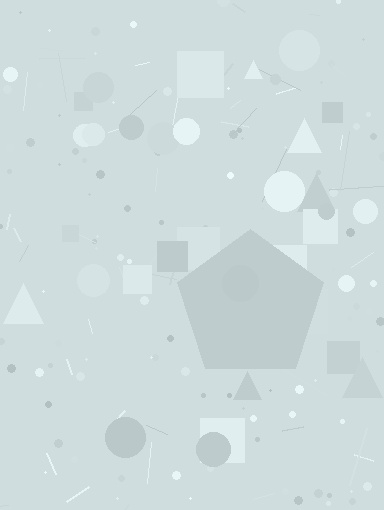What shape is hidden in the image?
A pentagon is hidden in the image.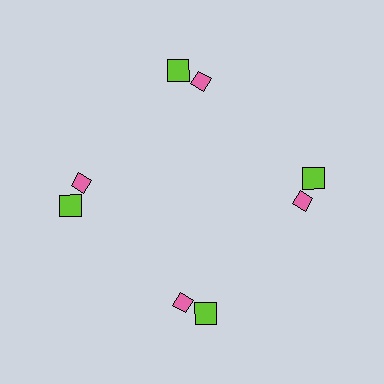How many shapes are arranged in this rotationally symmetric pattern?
There are 8 shapes, arranged in 4 groups of 2.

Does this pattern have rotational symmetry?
Yes, this pattern has 4-fold rotational symmetry. It looks the same after rotating 90 degrees around the center.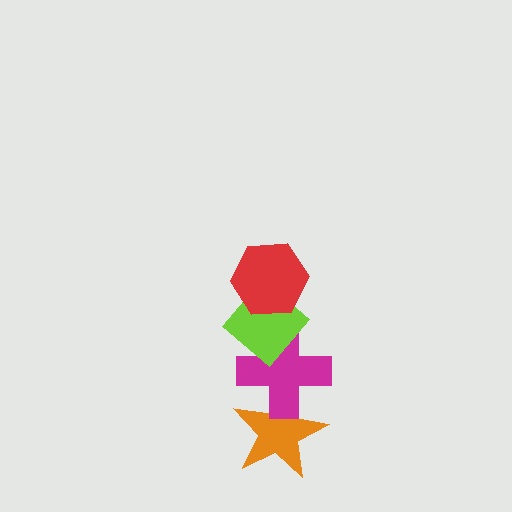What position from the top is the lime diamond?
The lime diamond is 2nd from the top.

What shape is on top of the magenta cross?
The lime diamond is on top of the magenta cross.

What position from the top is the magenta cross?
The magenta cross is 3rd from the top.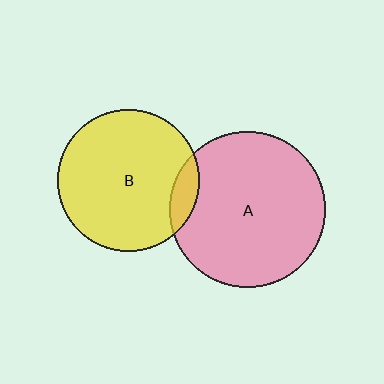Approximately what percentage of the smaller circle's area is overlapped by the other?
Approximately 10%.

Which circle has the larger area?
Circle A (pink).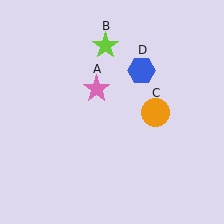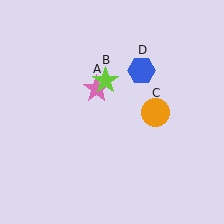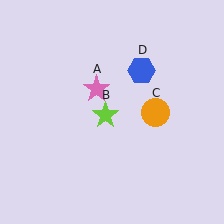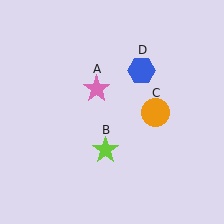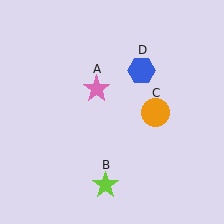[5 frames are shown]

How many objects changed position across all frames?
1 object changed position: lime star (object B).